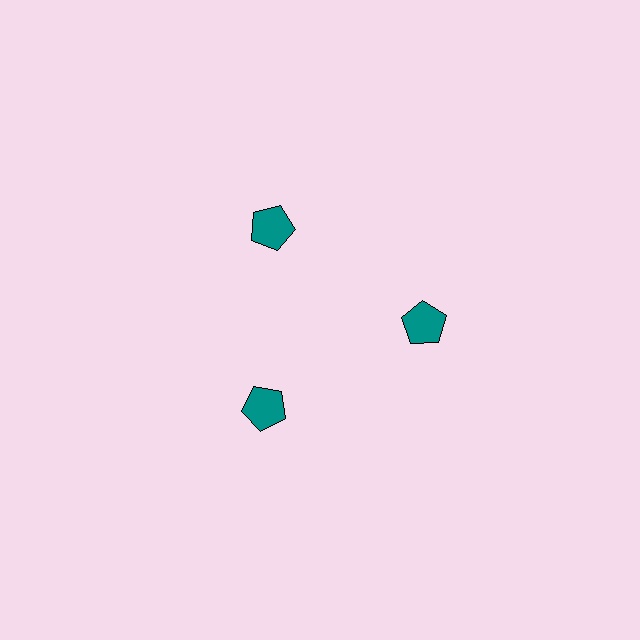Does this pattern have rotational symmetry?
Yes, this pattern has 3-fold rotational symmetry. It looks the same after rotating 120 degrees around the center.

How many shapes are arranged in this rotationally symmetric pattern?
There are 3 shapes, arranged in 3 groups of 1.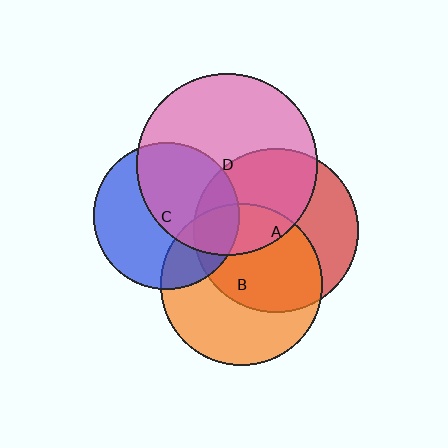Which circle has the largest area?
Circle D (pink).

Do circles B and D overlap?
Yes.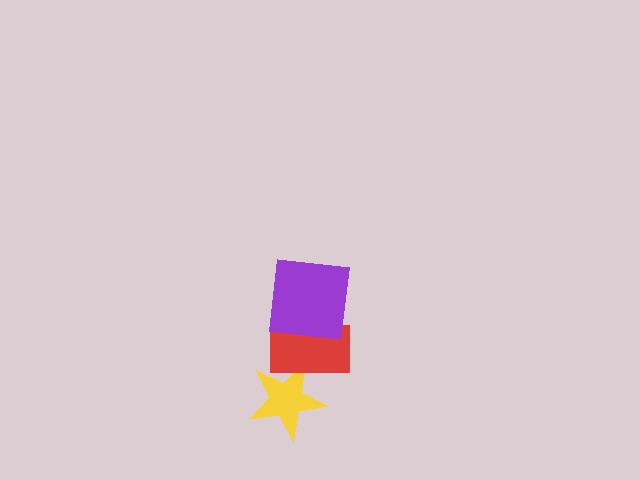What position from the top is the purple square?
The purple square is 1st from the top.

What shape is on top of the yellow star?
The red rectangle is on top of the yellow star.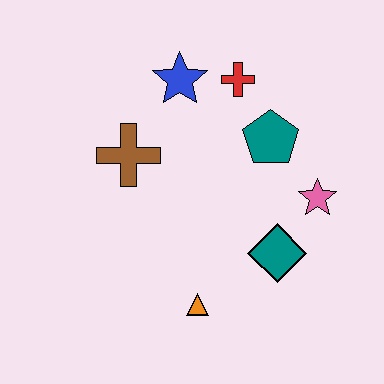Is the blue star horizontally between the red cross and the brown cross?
Yes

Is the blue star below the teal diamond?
No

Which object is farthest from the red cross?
The orange triangle is farthest from the red cross.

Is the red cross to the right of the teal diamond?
No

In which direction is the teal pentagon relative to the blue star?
The teal pentagon is to the right of the blue star.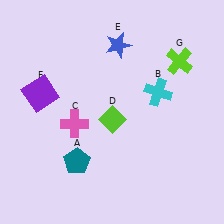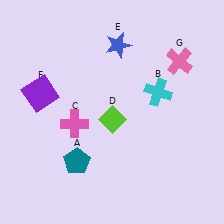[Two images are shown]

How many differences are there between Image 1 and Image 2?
There is 1 difference between the two images.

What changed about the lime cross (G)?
In Image 1, G is lime. In Image 2, it changed to pink.